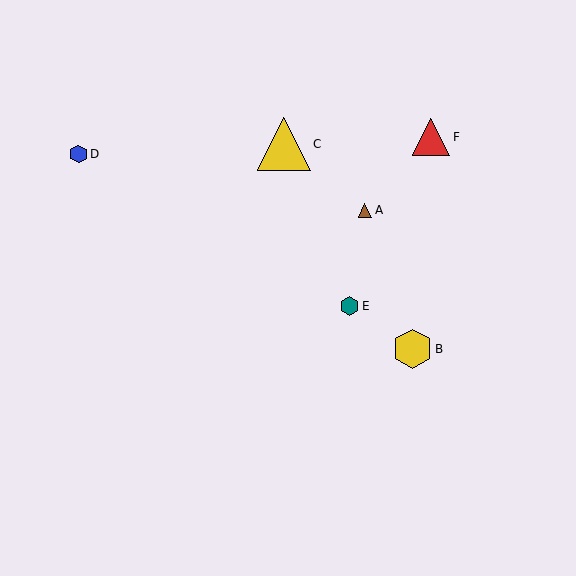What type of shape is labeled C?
Shape C is a yellow triangle.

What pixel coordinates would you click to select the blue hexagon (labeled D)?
Click at (78, 154) to select the blue hexagon D.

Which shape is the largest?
The yellow triangle (labeled C) is the largest.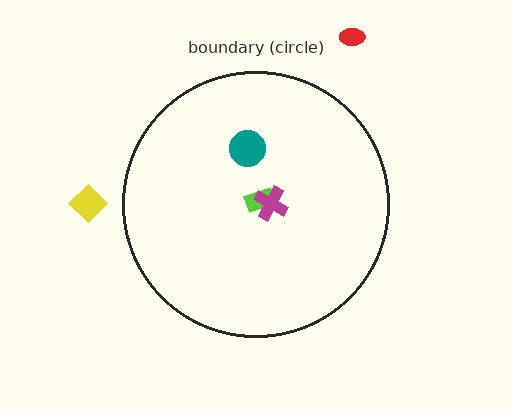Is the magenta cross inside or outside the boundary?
Inside.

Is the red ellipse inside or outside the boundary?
Outside.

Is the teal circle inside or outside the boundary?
Inside.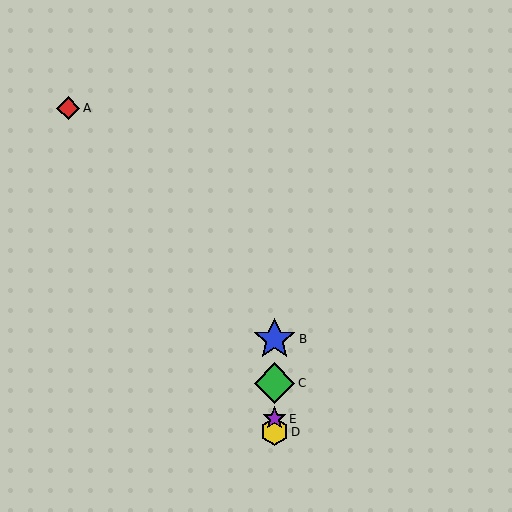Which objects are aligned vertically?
Objects B, C, D, E are aligned vertically.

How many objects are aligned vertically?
4 objects (B, C, D, E) are aligned vertically.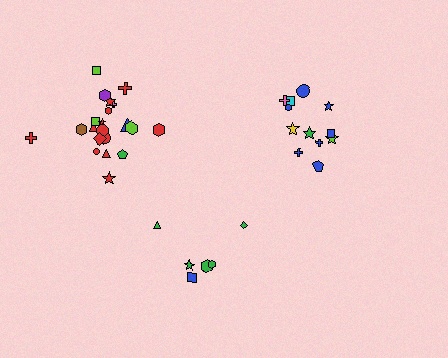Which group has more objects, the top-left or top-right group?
The top-left group.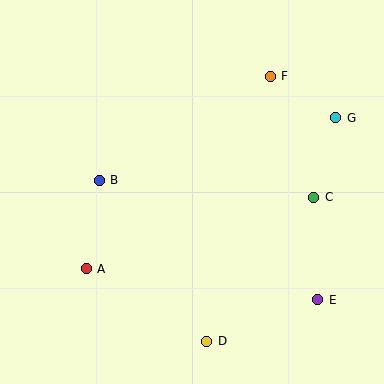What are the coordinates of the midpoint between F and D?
The midpoint between F and D is at (239, 209).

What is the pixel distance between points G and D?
The distance between G and D is 258 pixels.